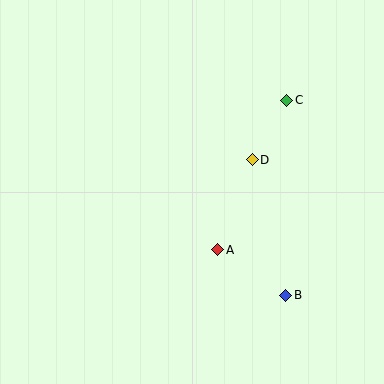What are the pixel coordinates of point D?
Point D is at (252, 160).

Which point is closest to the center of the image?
Point A at (218, 250) is closest to the center.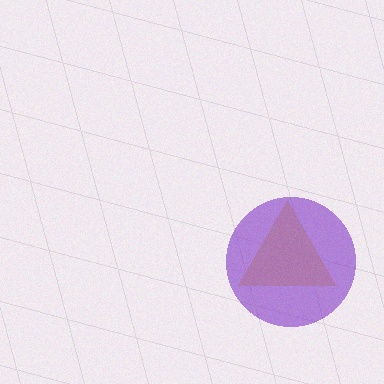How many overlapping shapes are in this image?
There are 2 overlapping shapes in the image.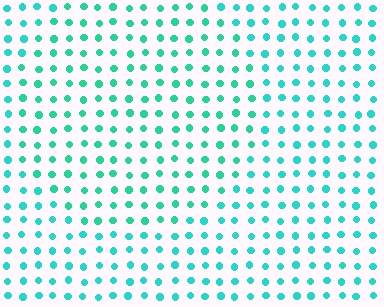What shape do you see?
I see a circle.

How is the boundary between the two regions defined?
The boundary is defined purely by a slight shift in hue (about 18 degrees). Spacing, size, and orientation are identical on both sides.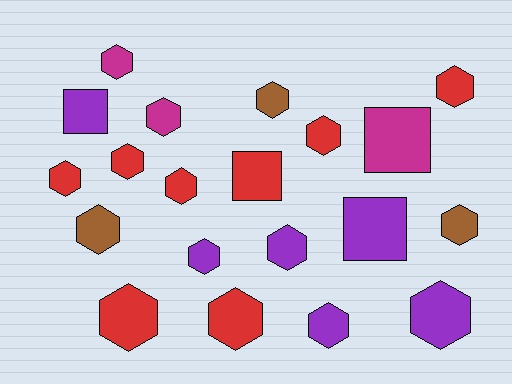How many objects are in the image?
There are 20 objects.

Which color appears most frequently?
Red, with 8 objects.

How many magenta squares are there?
There is 1 magenta square.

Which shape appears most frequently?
Hexagon, with 16 objects.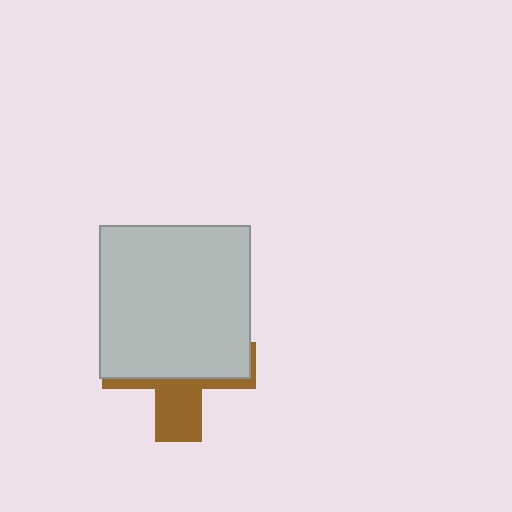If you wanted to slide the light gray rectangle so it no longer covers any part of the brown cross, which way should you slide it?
Slide it up — that is the most direct way to separate the two shapes.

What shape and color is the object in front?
The object in front is a light gray rectangle.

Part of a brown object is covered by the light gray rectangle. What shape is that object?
It is a cross.